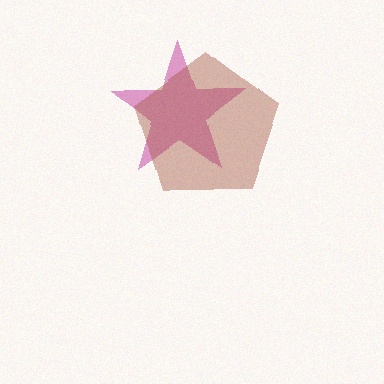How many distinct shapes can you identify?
There are 2 distinct shapes: a magenta star, a brown pentagon.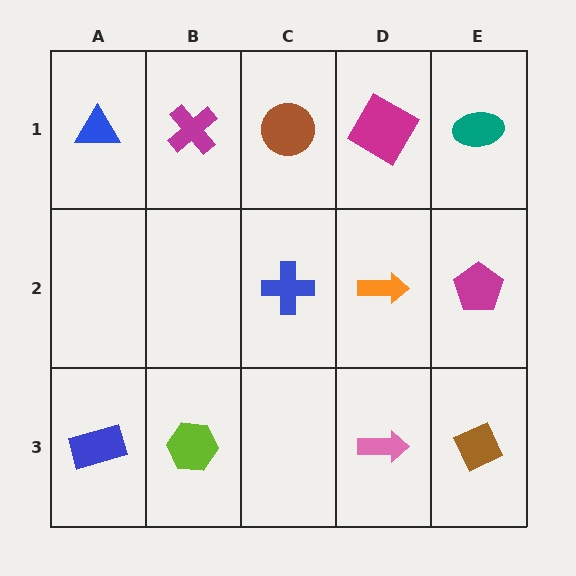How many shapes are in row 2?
3 shapes.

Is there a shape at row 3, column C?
No, that cell is empty.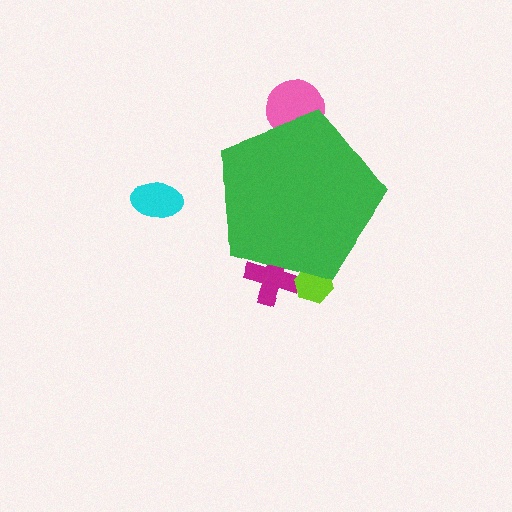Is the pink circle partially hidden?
Yes, the pink circle is partially hidden behind the green pentagon.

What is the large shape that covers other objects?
A green pentagon.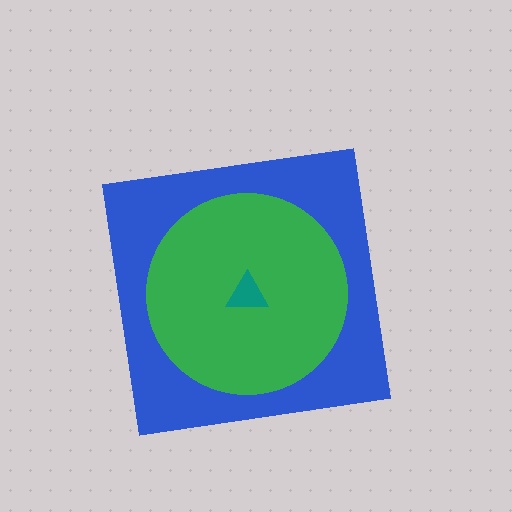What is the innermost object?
The teal triangle.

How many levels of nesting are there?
3.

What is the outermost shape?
The blue square.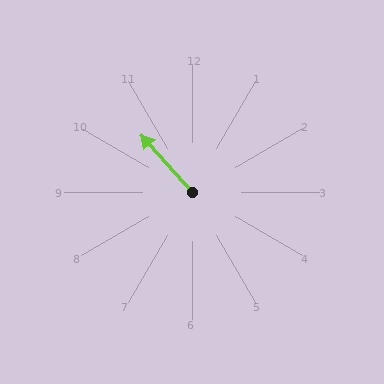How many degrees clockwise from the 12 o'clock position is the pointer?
Approximately 318 degrees.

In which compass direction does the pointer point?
Northwest.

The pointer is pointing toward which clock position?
Roughly 11 o'clock.